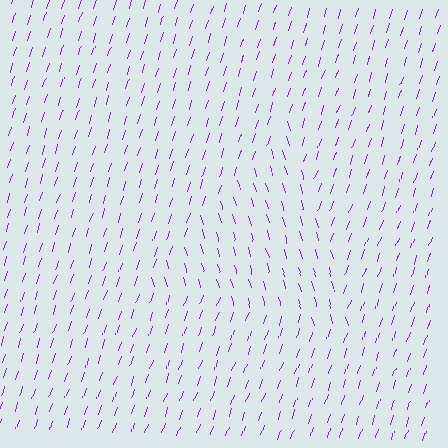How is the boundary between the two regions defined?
The boundary is defined purely by a change in line orientation (approximately 35 degrees difference). All lines are the same color and thickness.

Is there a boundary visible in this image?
Yes, there is a texture boundary formed by a change in line orientation.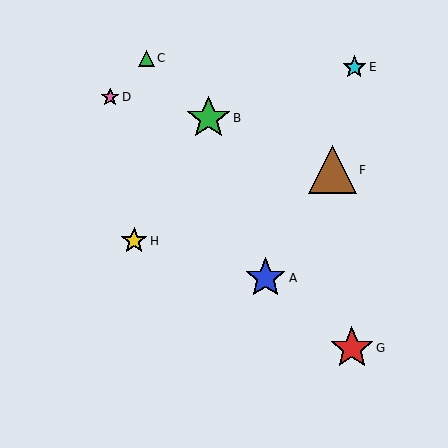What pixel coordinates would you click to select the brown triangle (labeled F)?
Click at (332, 170) to select the brown triangle F.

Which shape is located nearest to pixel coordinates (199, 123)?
The green star (labeled B) at (208, 118) is nearest to that location.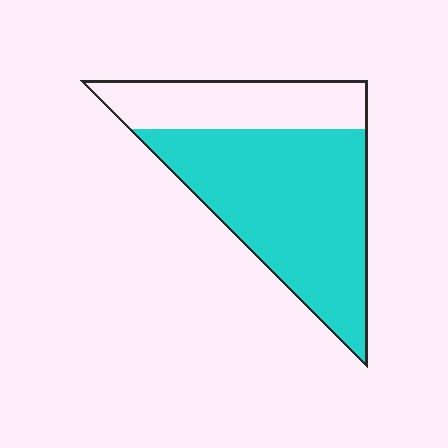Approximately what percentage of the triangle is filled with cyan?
Approximately 70%.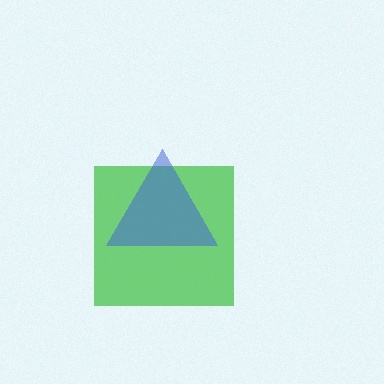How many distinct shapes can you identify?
There are 2 distinct shapes: a green square, a blue triangle.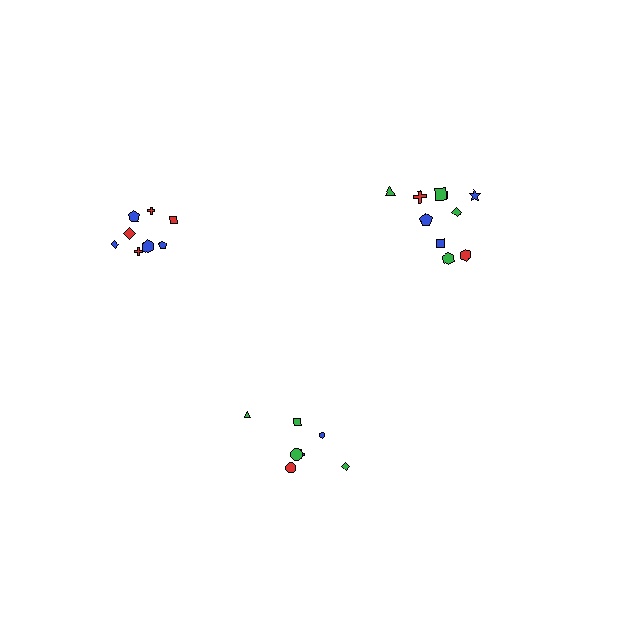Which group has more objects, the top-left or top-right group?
The top-right group.